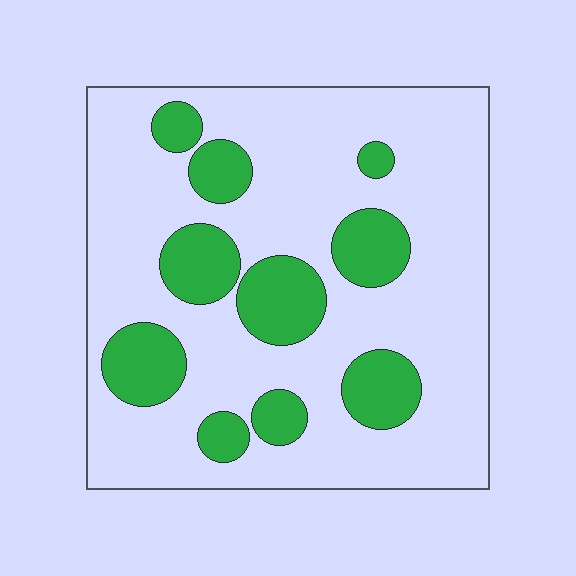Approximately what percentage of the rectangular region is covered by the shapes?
Approximately 25%.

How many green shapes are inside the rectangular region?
10.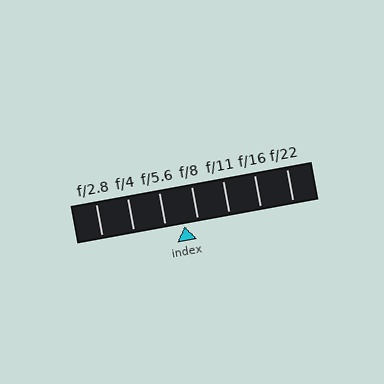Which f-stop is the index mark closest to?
The index mark is closest to f/8.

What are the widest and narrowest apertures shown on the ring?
The widest aperture shown is f/2.8 and the narrowest is f/22.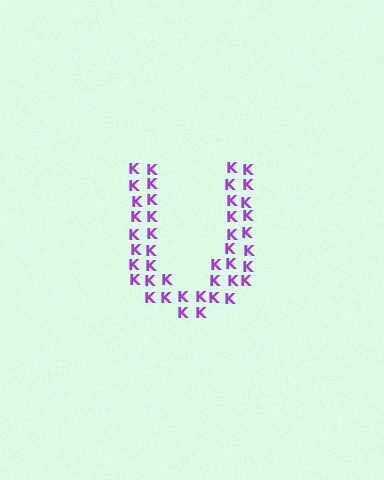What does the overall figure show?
The overall figure shows the letter U.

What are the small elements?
The small elements are letter K's.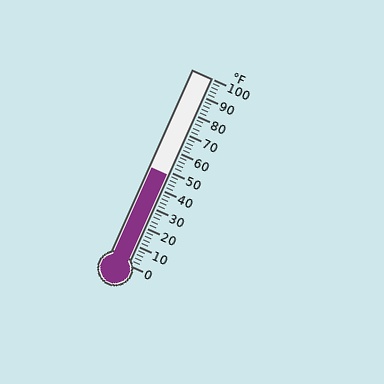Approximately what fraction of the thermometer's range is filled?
The thermometer is filled to approximately 50% of its range.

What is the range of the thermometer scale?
The thermometer scale ranges from 0°F to 100°F.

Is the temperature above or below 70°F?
The temperature is below 70°F.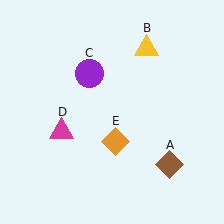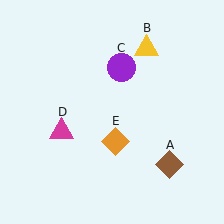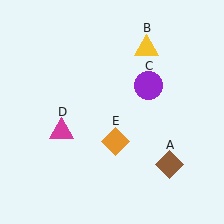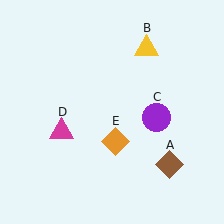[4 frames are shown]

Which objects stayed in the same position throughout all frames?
Brown diamond (object A) and yellow triangle (object B) and magenta triangle (object D) and orange diamond (object E) remained stationary.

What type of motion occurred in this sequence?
The purple circle (object C) rotated clockwise around the center of the scene.